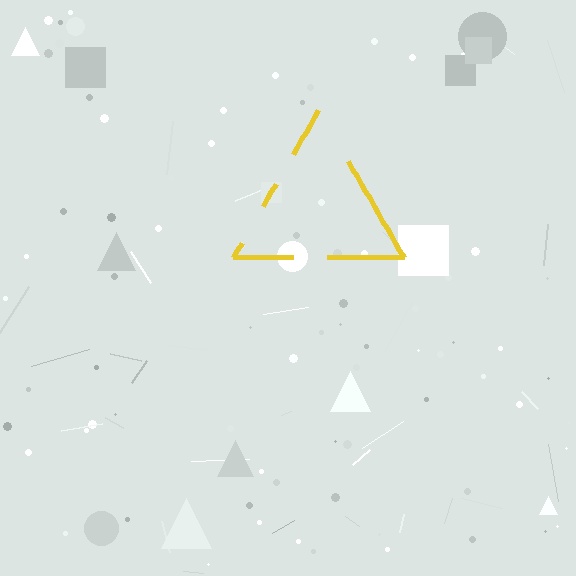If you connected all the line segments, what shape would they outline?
They would outline a triangle.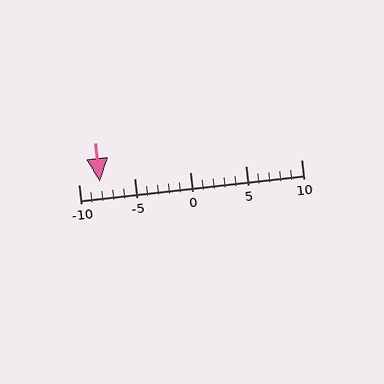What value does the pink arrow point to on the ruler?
The pink arrow points to approximately -8.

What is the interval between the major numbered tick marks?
The major tick marks are spaced 5 units apart.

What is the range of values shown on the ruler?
The ruler shows values from -10 to 10.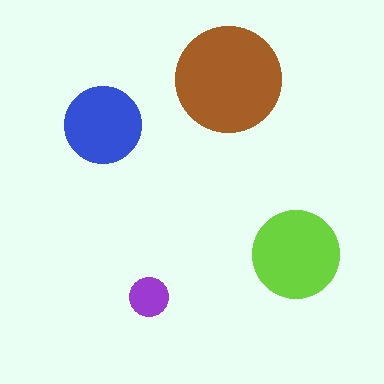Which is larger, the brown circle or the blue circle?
The brown one.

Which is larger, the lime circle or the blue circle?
The lime one.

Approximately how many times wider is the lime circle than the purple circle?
About 2 times wider.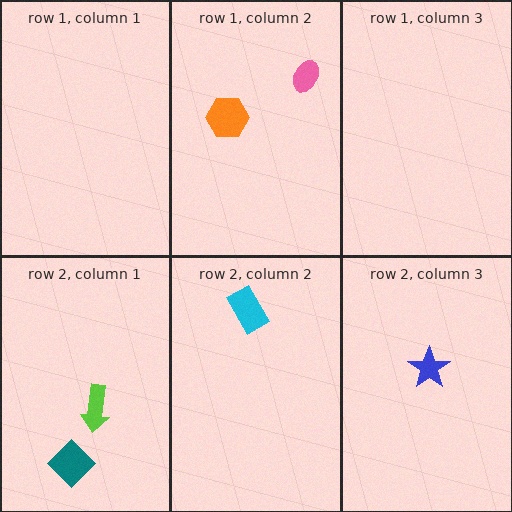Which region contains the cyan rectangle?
The row 2, column 2 region.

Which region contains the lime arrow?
The row 2, column 1 region.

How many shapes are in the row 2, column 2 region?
1.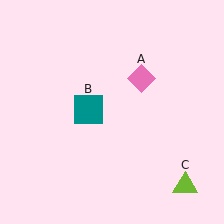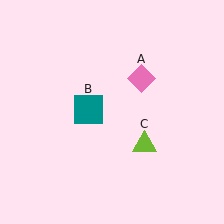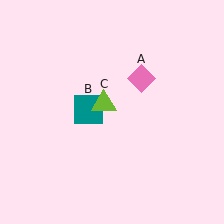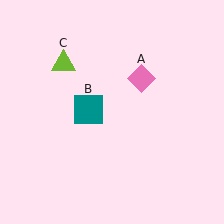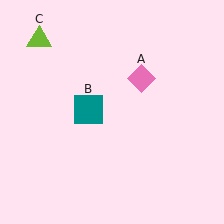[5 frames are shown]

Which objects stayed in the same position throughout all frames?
Pink diamond (object A) and teal square (object B) remained stationary.